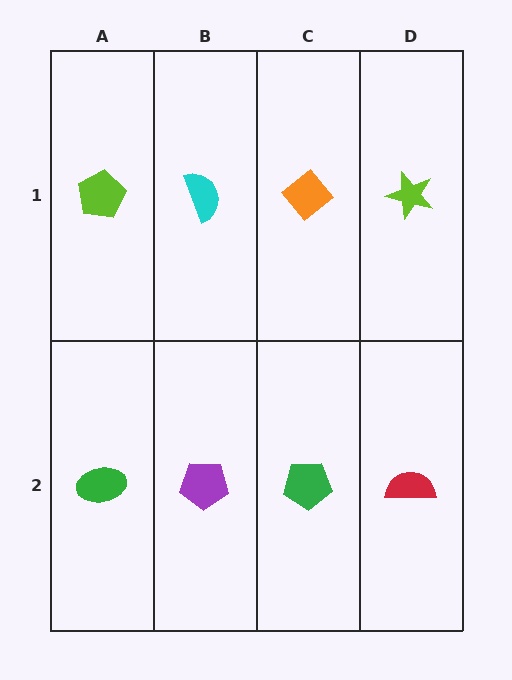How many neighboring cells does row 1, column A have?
2.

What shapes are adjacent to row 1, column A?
A green ellipse (row 2, column A), a cyan semicircle (row 1, column B).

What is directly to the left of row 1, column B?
A lime pentagon.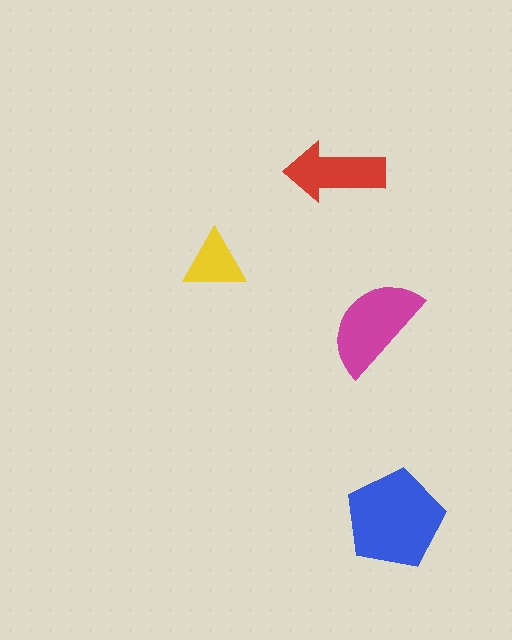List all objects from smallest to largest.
The yellow triangle, the red arrow, the magenta semicircle, the blue pentagon.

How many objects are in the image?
There are 4 objects in the image.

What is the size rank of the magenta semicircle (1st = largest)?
2nd.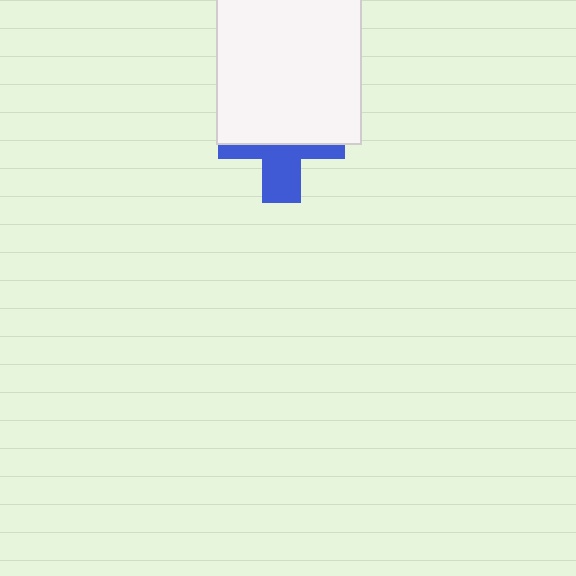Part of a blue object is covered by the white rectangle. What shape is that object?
It is a cross.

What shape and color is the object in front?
The object in front is a white rectangle.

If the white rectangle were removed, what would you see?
You would see the complete blue cross.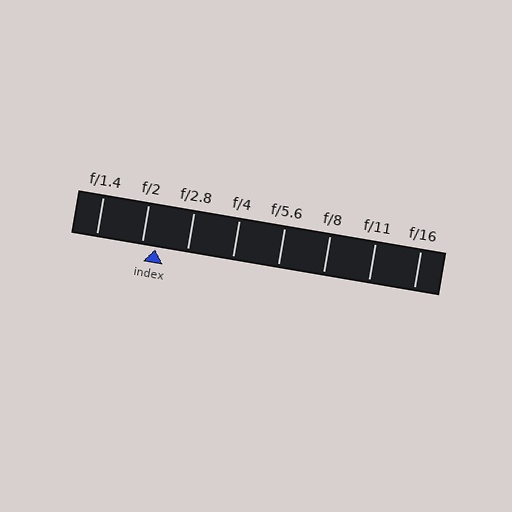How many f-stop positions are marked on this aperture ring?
There are 8 f-stop positions marked.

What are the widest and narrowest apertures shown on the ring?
The widest aperture shown is f/1.4 and the narrowest is f/16.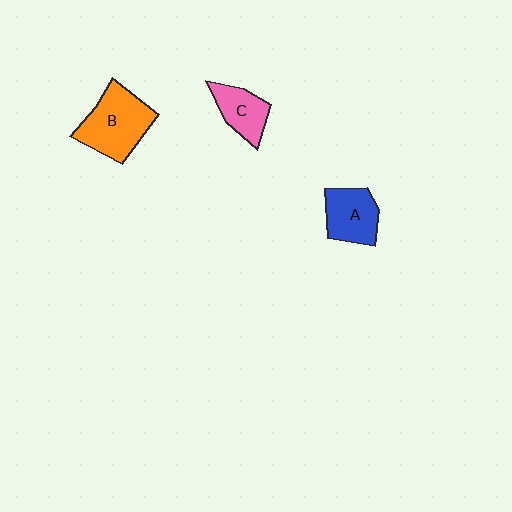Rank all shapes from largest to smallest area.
From largest to smallest: B (orange), A (blue), C (pink).